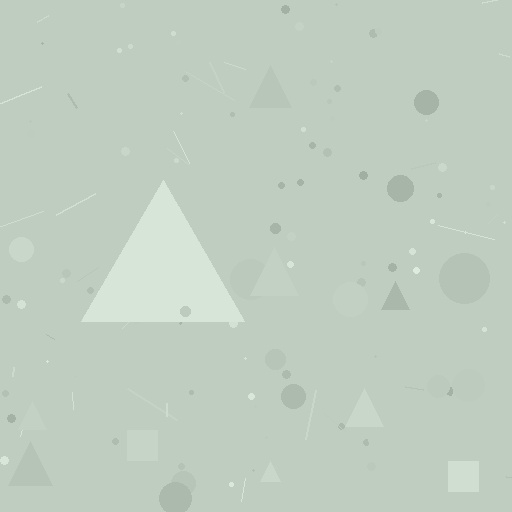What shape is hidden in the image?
A triangle is hidden in the image.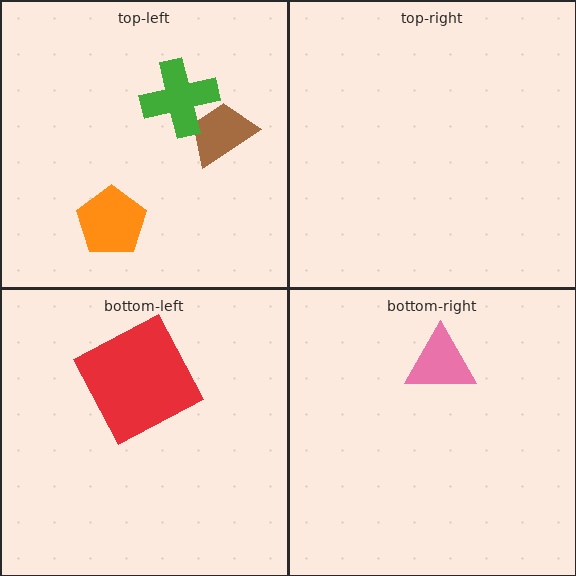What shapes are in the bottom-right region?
The pink triangle.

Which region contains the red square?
The bottom-left region.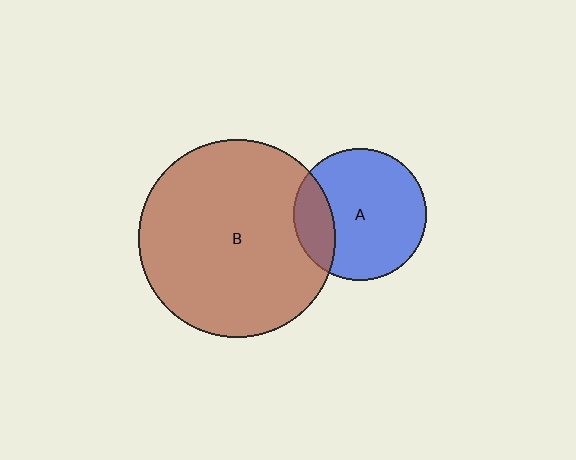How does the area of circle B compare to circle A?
Approximately 2.2 times.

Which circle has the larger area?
Circle B (brown).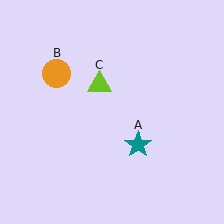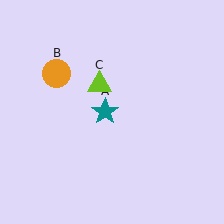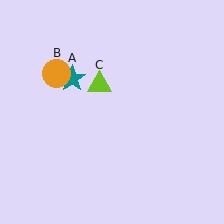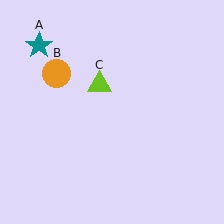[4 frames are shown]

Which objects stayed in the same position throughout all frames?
Orange circle (object B) and lime triangle (object C) remained stationary.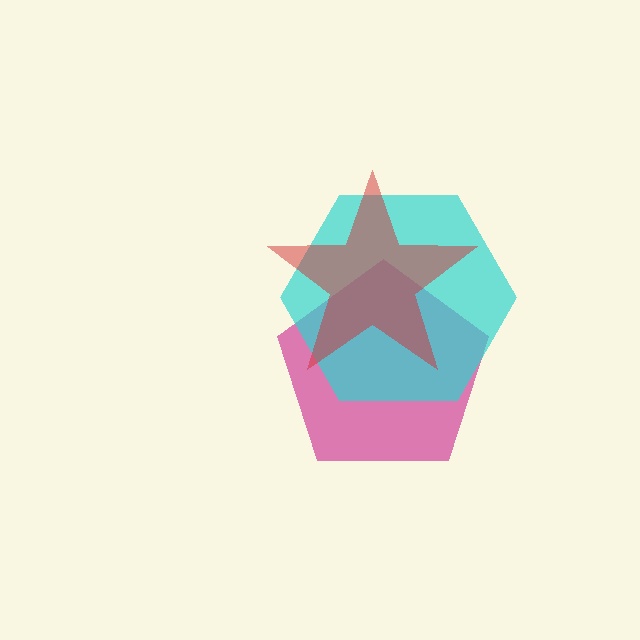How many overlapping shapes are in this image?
There are 3 overlapping shapes in the image.